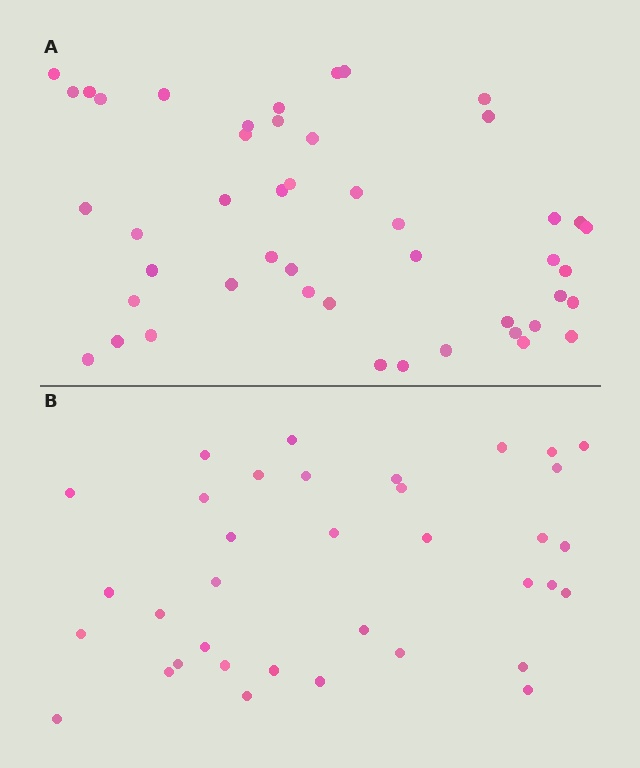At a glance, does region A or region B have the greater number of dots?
Region A (the top region) has more dots.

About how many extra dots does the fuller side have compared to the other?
Region A has roughly 12 or so more dots than region B.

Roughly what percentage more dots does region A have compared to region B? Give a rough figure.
About 30% more.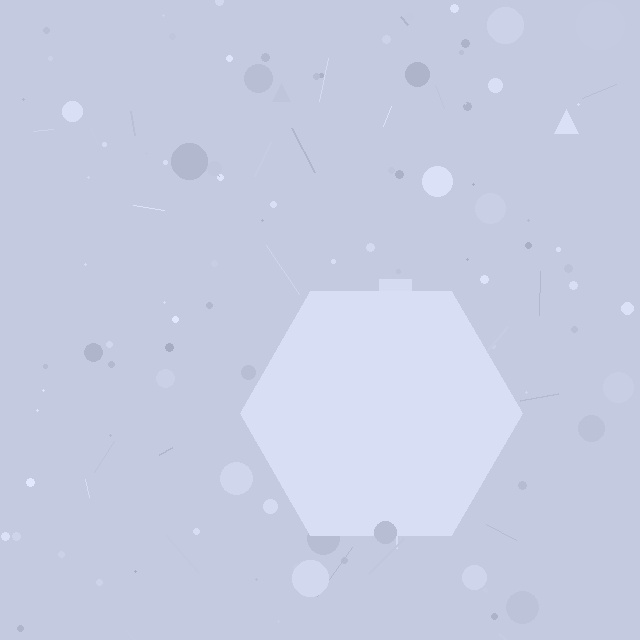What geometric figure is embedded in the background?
A hexagon is embedded in the background.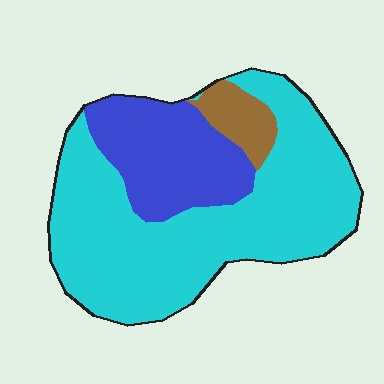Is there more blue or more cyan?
Cyan.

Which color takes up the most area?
Cyan, at roughly 65%.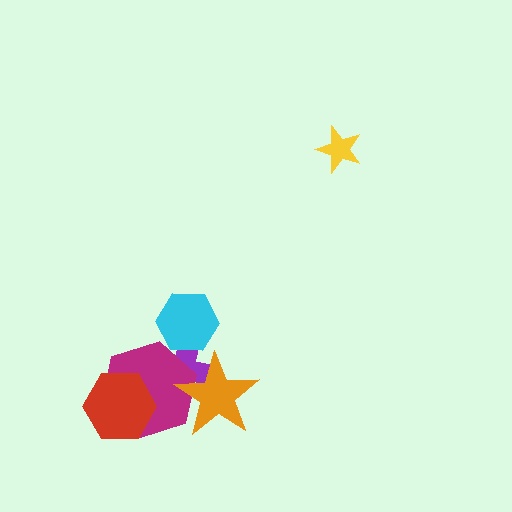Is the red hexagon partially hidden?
No, no other shape covers it.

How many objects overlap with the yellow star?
0 objects overlap with the yellow star.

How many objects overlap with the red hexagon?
1 object overlaps with the red hexagon.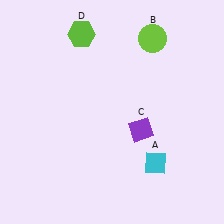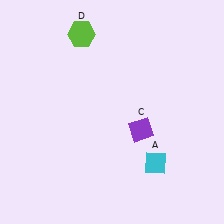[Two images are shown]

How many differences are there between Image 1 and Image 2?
There is 1 difference between the two images.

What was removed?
The lime circle (B) was removed in Image 2.